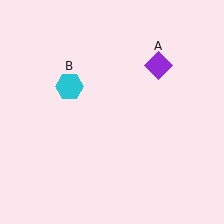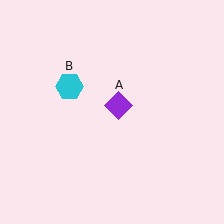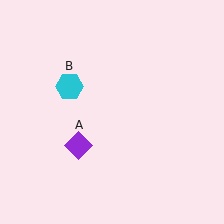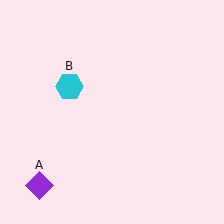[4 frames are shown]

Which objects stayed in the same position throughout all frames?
Cyan hexagon (object B) remained stationary.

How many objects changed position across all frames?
1 object changed position: purple diamond (object A).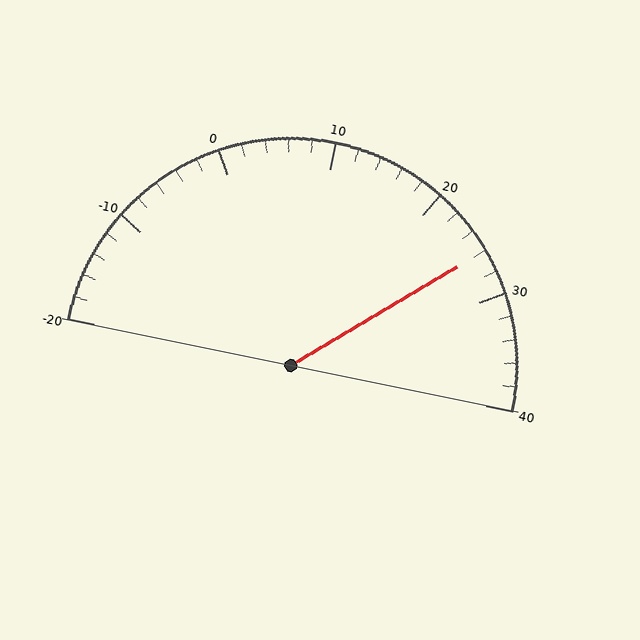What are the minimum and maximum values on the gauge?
The gauge ranges from -20 to 40.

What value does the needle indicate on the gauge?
The needle indicates approximately 26.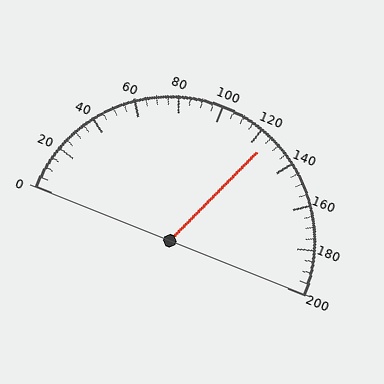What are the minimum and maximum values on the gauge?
The gauge ranges from 0 to 200.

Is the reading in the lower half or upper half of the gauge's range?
The reading is in the upper half of the range (0 to 200).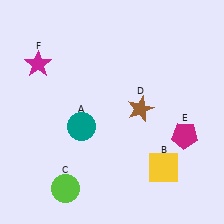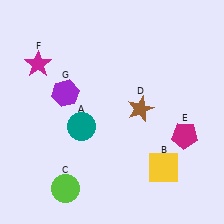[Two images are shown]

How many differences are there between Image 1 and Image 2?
There is 1 difference between the two images.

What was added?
A purple hexagon (G) was added in Image 2.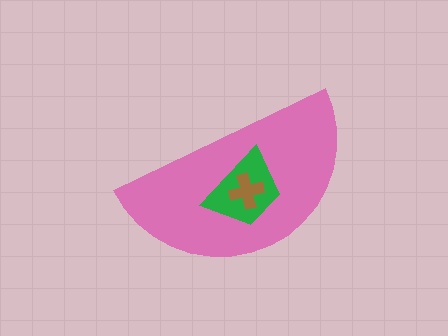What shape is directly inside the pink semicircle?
The green trapezoid.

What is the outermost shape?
The pink semicircle.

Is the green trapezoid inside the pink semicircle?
Yes.